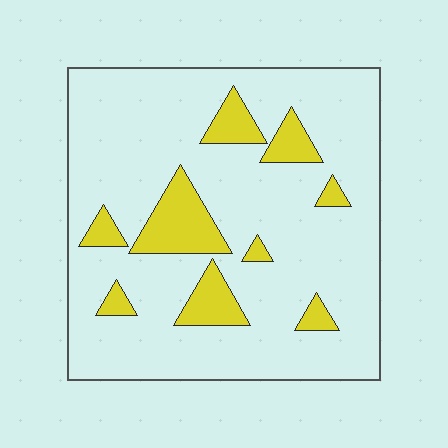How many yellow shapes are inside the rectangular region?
9.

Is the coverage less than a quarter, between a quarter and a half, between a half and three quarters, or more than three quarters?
Less than a quarter.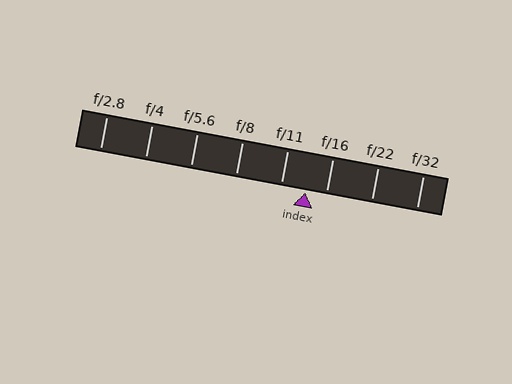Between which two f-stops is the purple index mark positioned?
The index mark is between f/11 and f/16.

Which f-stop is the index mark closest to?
The index mark is closest to f/16.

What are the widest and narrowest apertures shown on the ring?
The widest aperture shown is f/2.8 and the narrowest is f/32.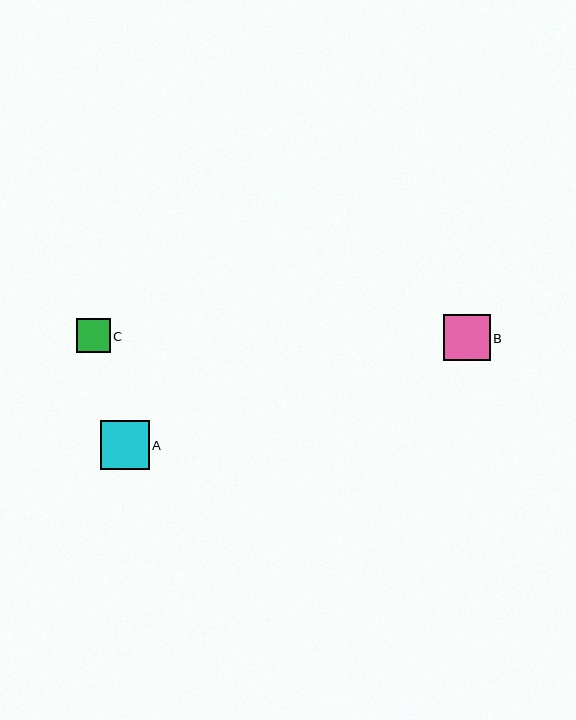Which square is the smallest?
Square C is the smallest with a size of approximately 34 pixels.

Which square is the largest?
Square A is the largest with a size of approximately 49 pixels.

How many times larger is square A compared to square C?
Square A is approximately 1.4 times the size of square C.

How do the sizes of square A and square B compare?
Square A and square B are approximately the same size.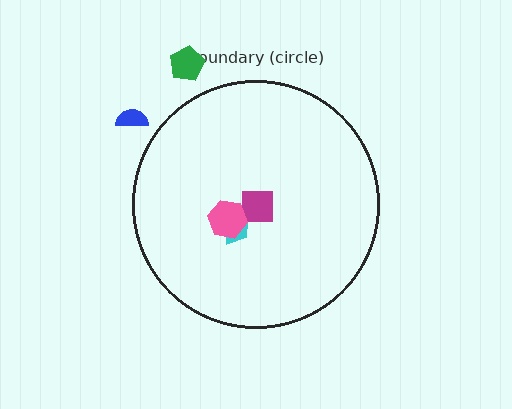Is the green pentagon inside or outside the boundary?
Outside.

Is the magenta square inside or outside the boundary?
Inside.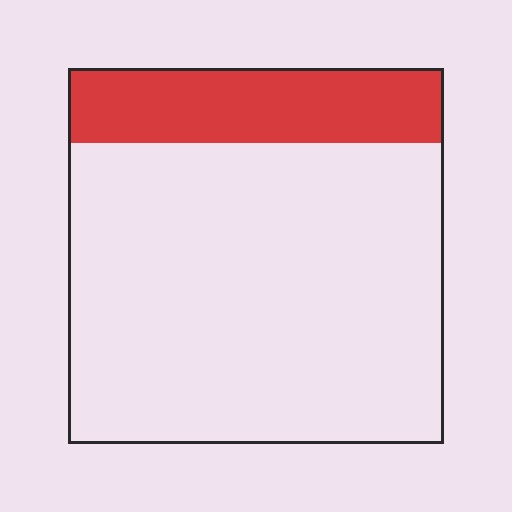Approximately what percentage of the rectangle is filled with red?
Approximately 20%.